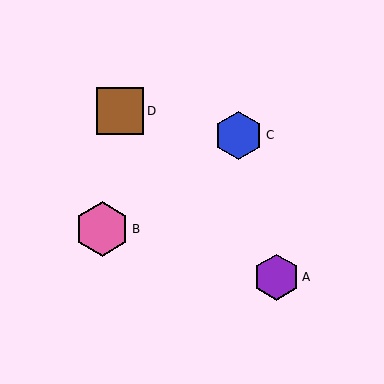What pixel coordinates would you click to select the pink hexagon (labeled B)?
Click at (102, 229) to select the pink hexagon B.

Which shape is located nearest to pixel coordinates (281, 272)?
The purple hexagon (labeled A) at (276, 277) is nearest to that location.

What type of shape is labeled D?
Shape D is a brown square.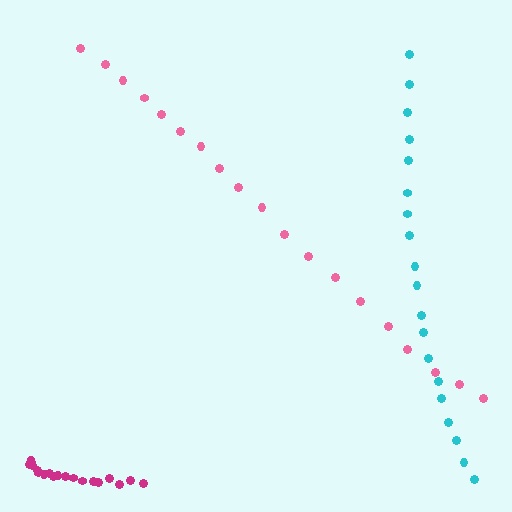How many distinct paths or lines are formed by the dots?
There are 3 distinct paths.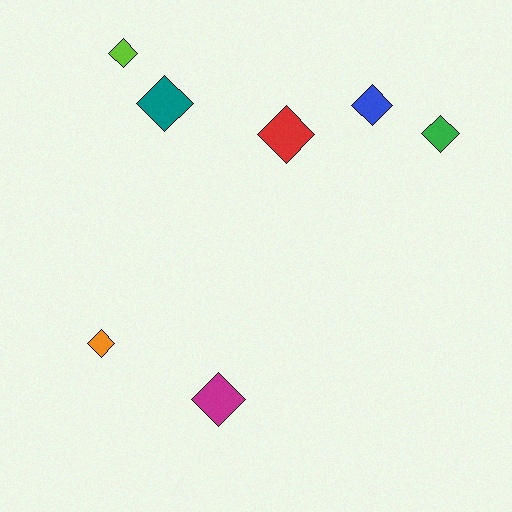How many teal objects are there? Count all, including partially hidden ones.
There is 1 teal object.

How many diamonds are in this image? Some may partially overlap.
There are 7 diamonds.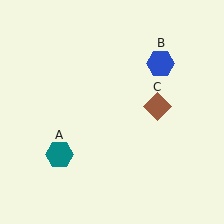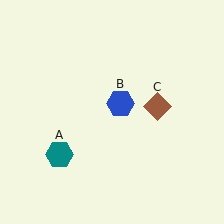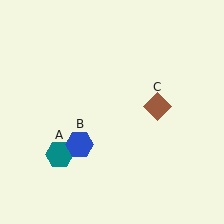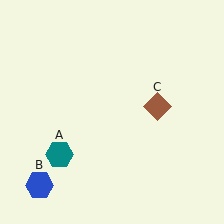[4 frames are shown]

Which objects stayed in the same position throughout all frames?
Teal hexagon (object A) and brown diamond (object C) remained stationary.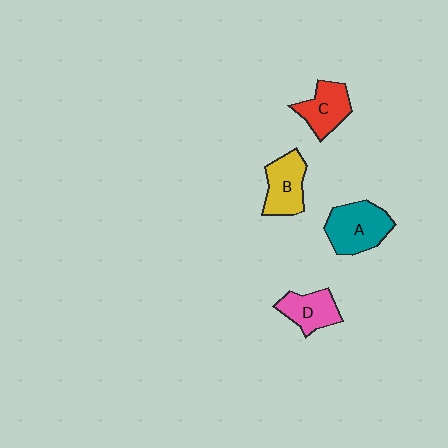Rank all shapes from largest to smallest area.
From largest to smallest: A (teal), B (yellow), C (red), D (pink).